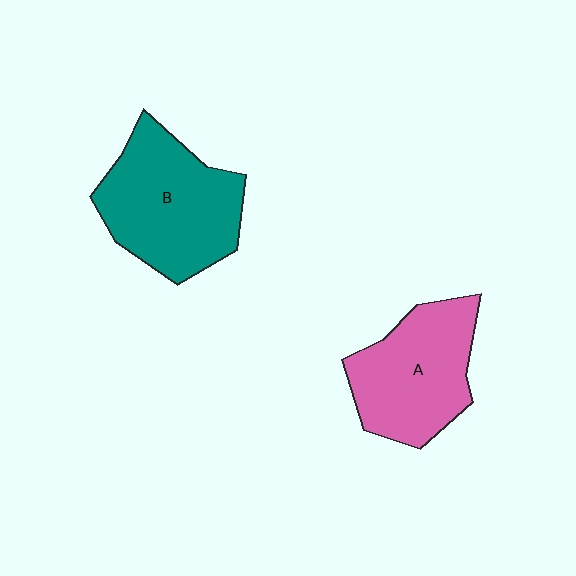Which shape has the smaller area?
Shape A (pink).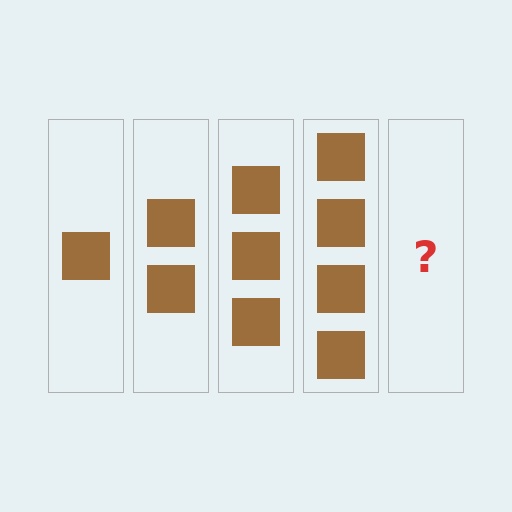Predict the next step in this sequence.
The next step is 5 squares.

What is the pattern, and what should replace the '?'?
The pattern is that each step adds one more square. The '?' should be 5 squares.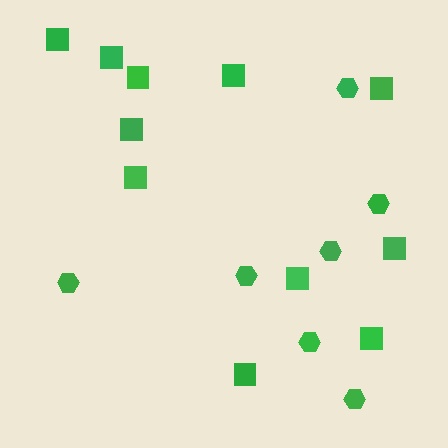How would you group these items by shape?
There are 2 groups: one group of squares (11) and one group of hexagons (7).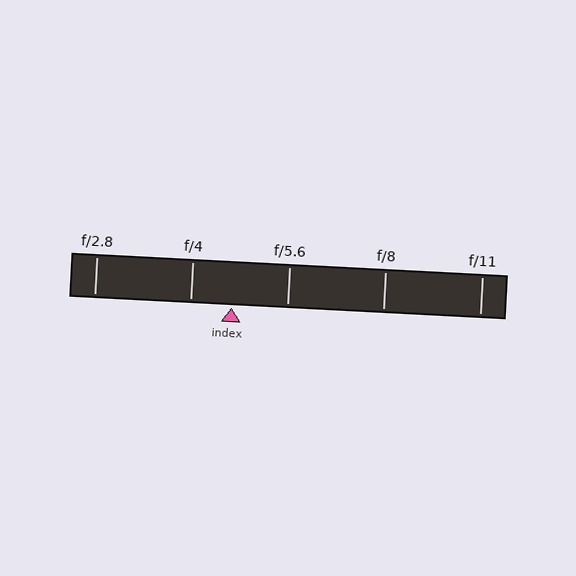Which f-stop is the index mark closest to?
The index mark is closest to f/4.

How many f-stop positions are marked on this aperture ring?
There are 5 f-stop positions marked.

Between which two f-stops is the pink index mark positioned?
The index mark is between f/4 and f/5.6.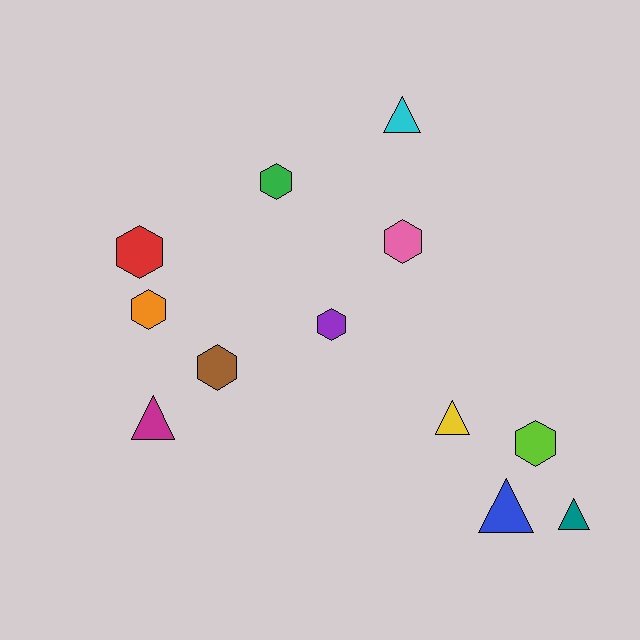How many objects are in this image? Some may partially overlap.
There are 12 objects.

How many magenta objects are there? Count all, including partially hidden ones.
There is 1 magenta object.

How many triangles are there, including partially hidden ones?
There are 5 triangles.